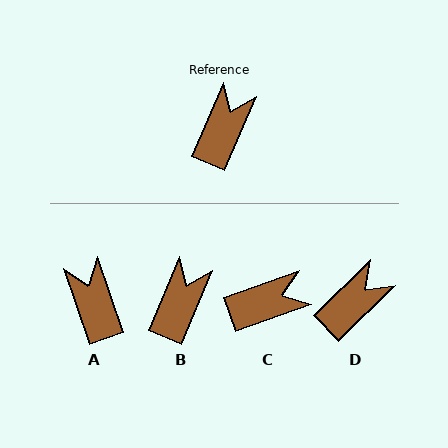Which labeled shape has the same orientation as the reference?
B.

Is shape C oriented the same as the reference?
No, it is off by about 47 degrees.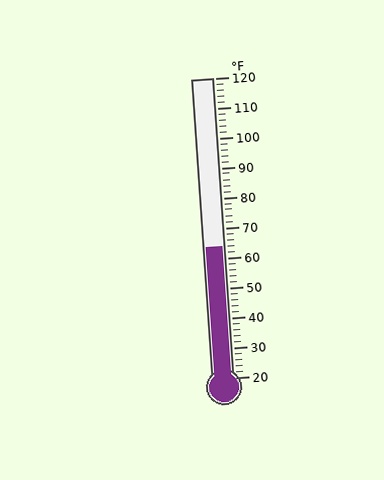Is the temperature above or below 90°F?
The temperature is below 90°F.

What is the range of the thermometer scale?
The thermometer scale ranges from 20°F to 120°F.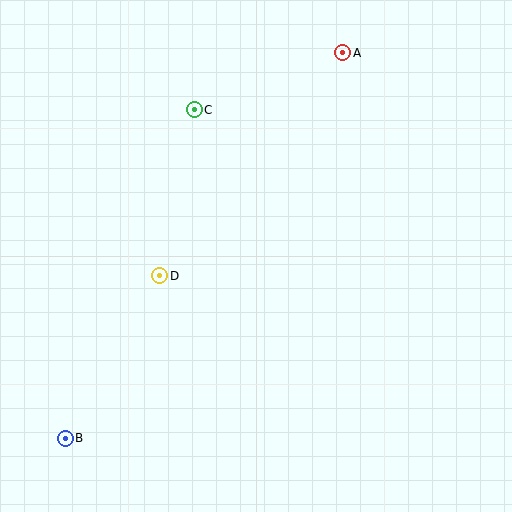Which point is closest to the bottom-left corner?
Point B is closest to the bottom-left corner.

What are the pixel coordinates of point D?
Point D is at (160, 276).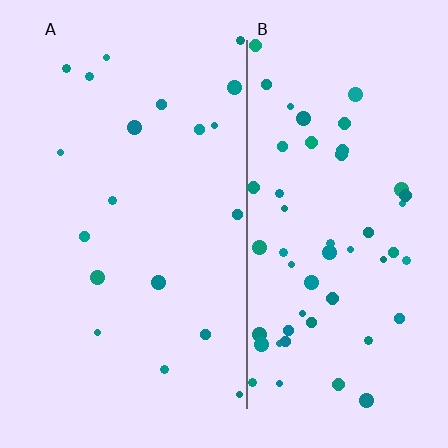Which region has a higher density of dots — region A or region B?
B (the right).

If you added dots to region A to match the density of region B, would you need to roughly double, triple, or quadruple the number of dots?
Approximately triple.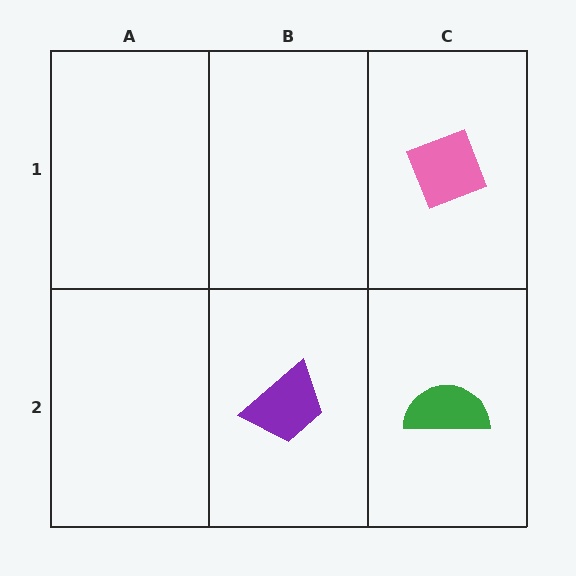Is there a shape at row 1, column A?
No, that cell is empty.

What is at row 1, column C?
A pink diamond.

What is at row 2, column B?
A purple trapezoid.